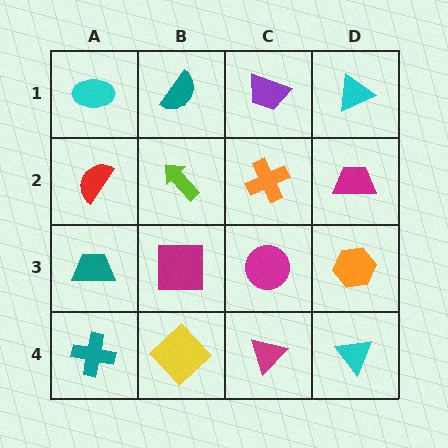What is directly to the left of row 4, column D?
A magenta triangle.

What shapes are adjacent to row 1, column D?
A magenta trapezoid (row 2, column D), a purple trapezoid (row 1, column C).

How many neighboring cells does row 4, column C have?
3.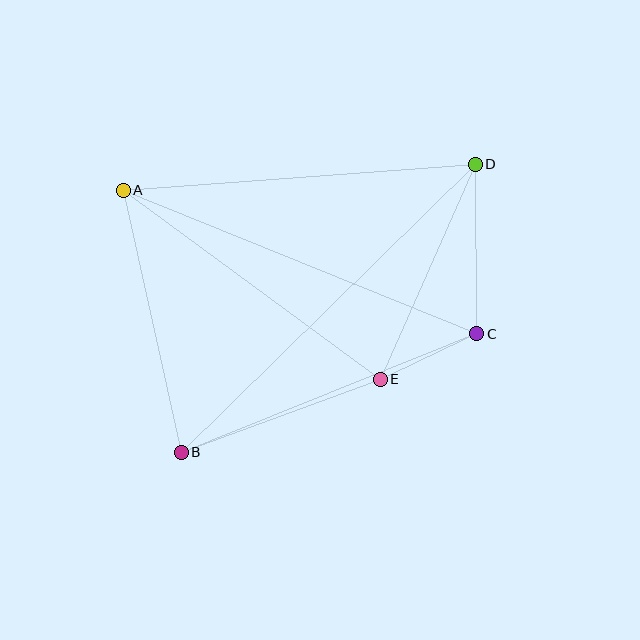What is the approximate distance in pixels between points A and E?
The distance between A and E is approximately 319 pixels.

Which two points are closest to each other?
Points C and E are closest to each other.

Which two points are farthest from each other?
Points B and D are farthest from each other.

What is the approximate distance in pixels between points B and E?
The distance between B and E is approximately 212 pixels.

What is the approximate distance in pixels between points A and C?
The distance between A and C is approximately 382 pixels.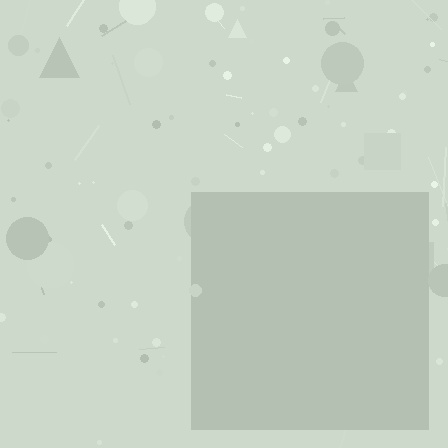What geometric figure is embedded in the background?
A square is embedded in the background.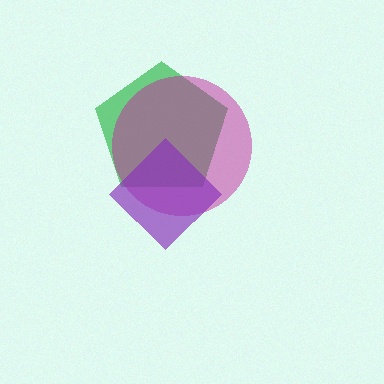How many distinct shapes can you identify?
There are 3 distinct shapes: a green pentagon, a magenta circle, a purple diamond.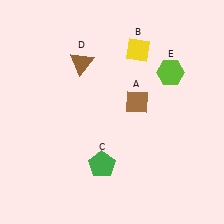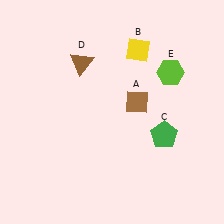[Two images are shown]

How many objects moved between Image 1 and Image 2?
1 object moved between the two images.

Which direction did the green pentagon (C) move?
The green pentagon (C) moved right.